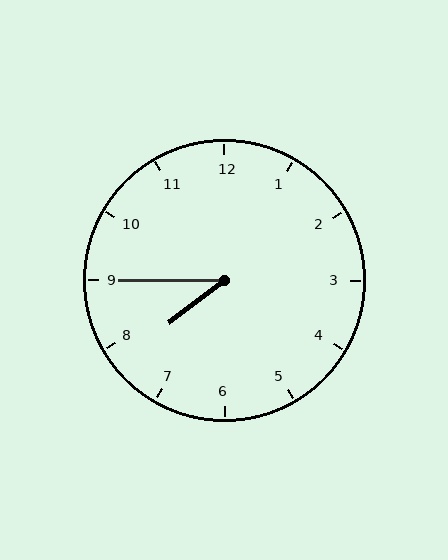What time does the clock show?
7:45.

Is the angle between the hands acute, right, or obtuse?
It is acute.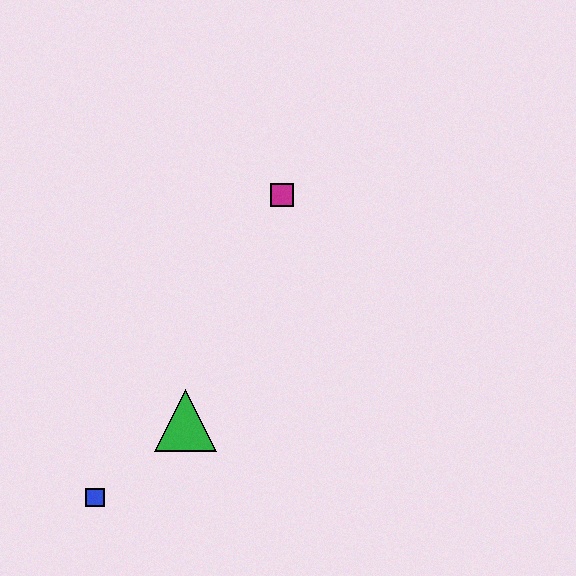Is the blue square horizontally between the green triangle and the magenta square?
No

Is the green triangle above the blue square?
Yes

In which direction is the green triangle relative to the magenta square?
The green triangle is below the magenta square.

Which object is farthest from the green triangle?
The magenta square is farthest from the green triangle.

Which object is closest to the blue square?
The green triangle is closest to the blue square.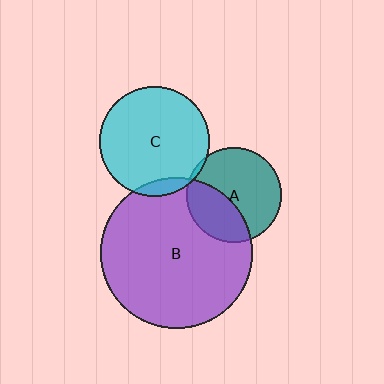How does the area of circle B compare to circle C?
Approximately 1.9 times.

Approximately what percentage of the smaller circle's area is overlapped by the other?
Approximately 10%.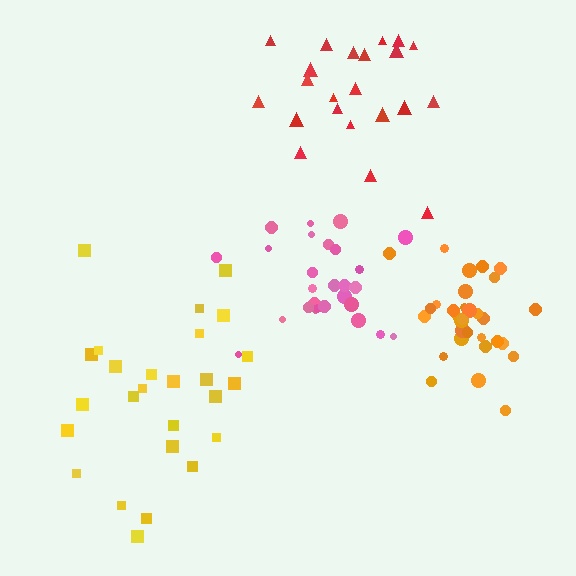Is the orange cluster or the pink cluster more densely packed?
Orange.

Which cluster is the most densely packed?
Orange.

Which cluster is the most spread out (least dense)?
Yellow.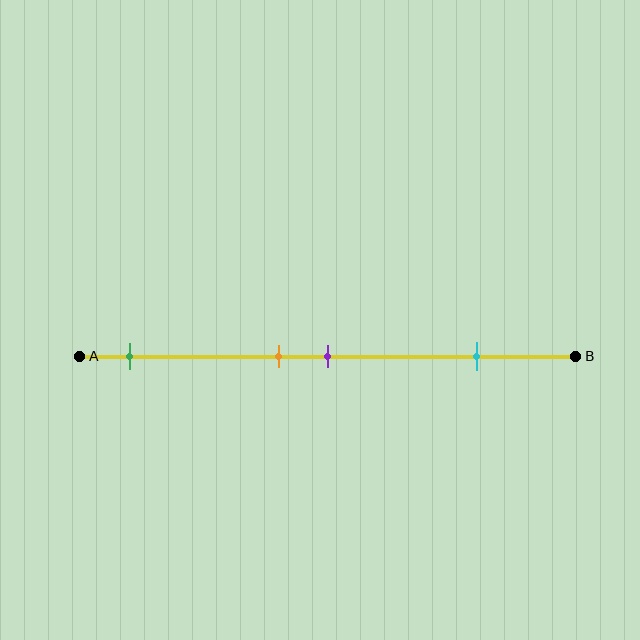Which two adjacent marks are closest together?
The orange and purple marks are the closest adjacent pair.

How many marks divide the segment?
There are 4 marks dividing the segment.